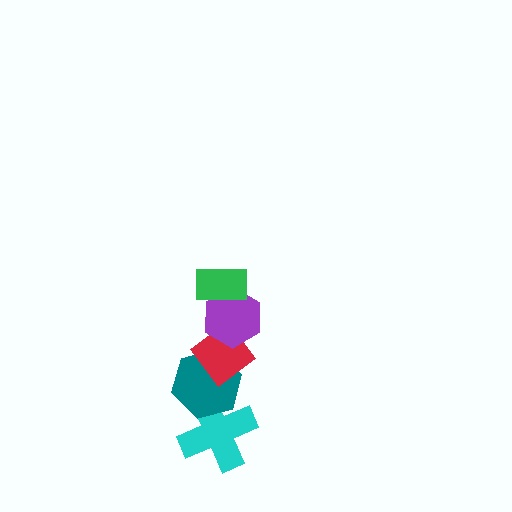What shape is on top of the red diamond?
The purple hexagon is on top of the red diamond.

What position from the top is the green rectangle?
The green rectangle is 1st from the top.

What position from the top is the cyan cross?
The cyan cross is 5th from the top.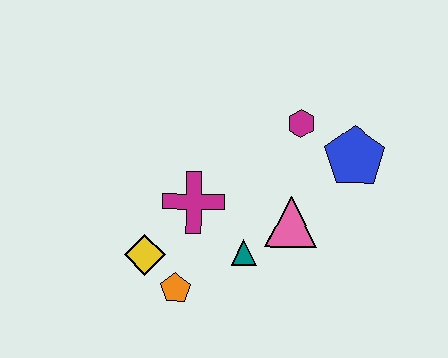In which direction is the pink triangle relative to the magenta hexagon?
The pink triangle is below the magenta hexagon.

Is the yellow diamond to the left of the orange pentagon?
Yes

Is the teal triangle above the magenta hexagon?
No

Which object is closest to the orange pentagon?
The yellow diamond is closest to the orange pentagon.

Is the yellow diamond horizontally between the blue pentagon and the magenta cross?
No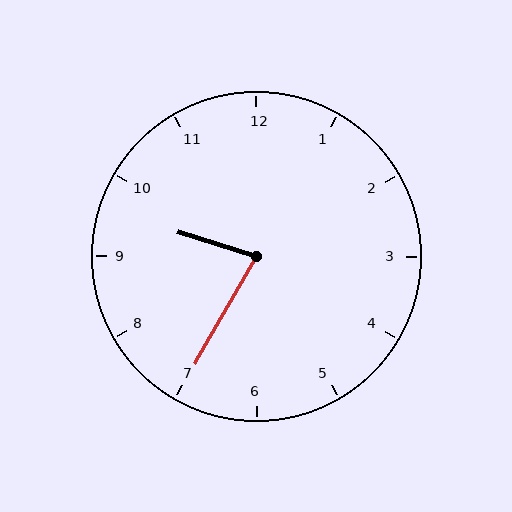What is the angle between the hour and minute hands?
Approximately 78 degrees.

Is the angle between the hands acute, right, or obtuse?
It is acute.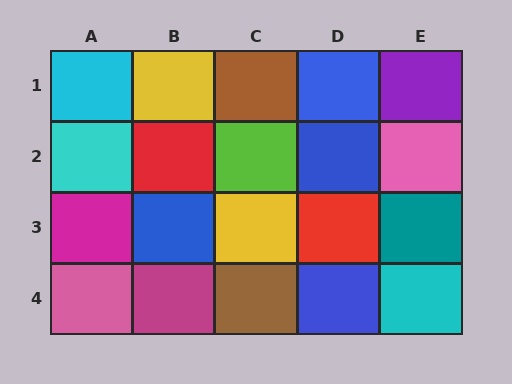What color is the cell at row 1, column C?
Brown.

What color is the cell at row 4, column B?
Magenta.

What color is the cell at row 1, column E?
Purple.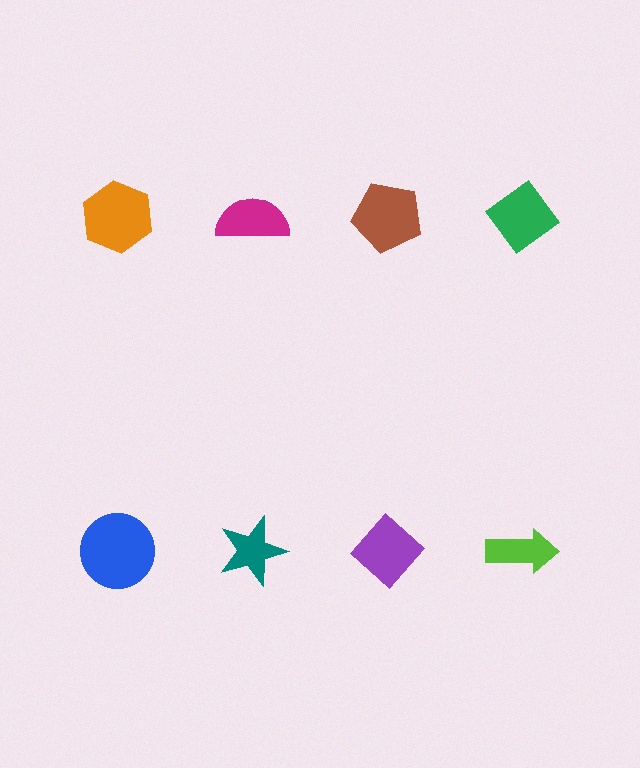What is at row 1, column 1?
An orange hexagon.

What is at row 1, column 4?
A green diamond.